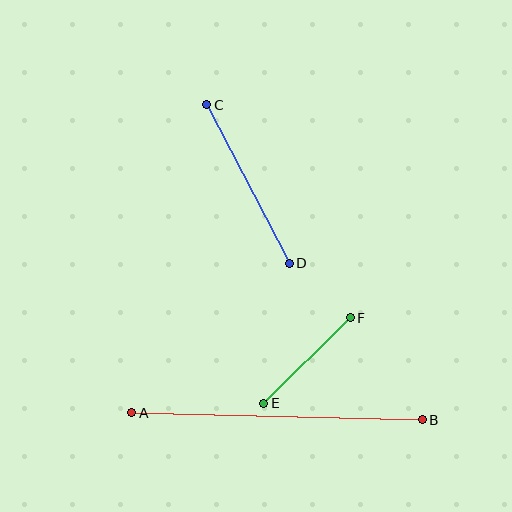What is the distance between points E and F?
The distance is approximately 122 pixels.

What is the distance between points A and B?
The distance is approximately 291 pixels.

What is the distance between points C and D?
The distance is approximately 179 pixels.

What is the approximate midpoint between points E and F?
The midpoint is at approximately (307, 360) pixels.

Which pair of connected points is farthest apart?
Points A and B are farthest apart.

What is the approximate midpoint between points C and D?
The midpoint is at approximately (248, 184) pixels.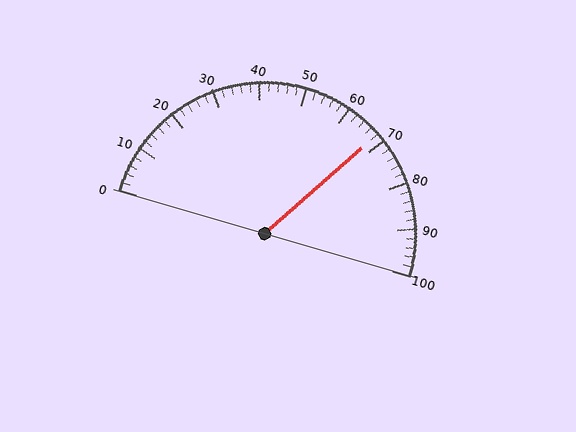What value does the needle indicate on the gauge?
The needle indicates approximately 68.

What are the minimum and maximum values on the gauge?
The gauge ranges from 0 to 100.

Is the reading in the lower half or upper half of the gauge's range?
The reading is in the upper half of the range (0 to 100).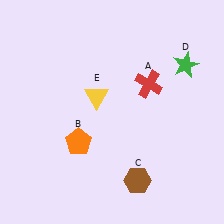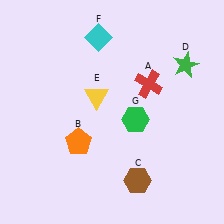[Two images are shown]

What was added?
A cyan diamond (F), a green hexagon (G) were added in Image 2.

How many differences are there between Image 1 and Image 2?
There are 2 differences between the two images.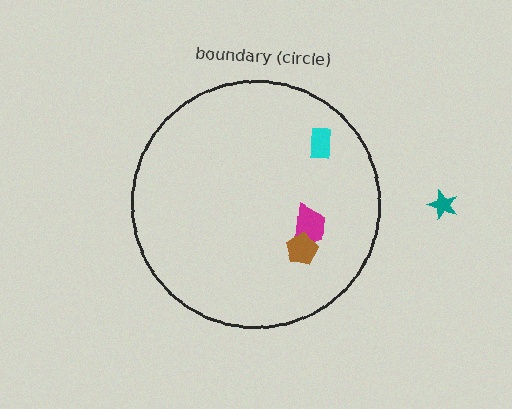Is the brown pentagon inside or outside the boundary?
Inside.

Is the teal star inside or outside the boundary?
Outside.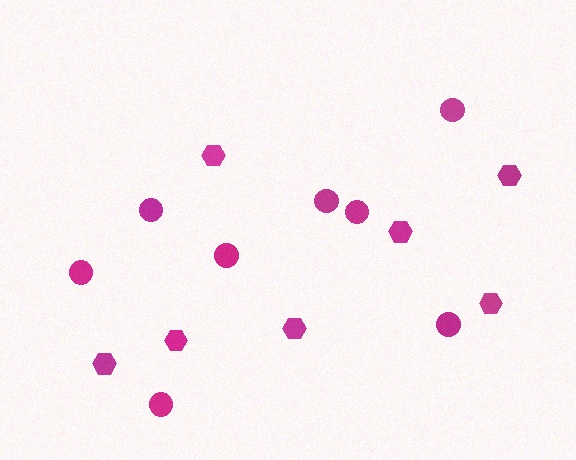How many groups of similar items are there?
There are 2 groups: one group of hexagons (7) and one group of circles (8).